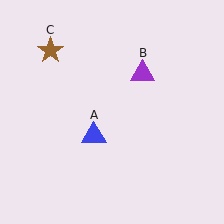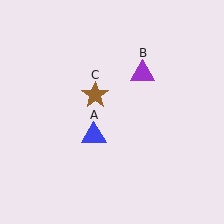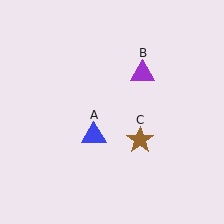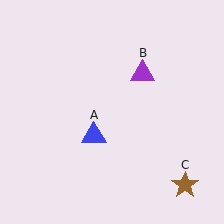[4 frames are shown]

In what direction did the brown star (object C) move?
The brown star (object C) moved down and to the right.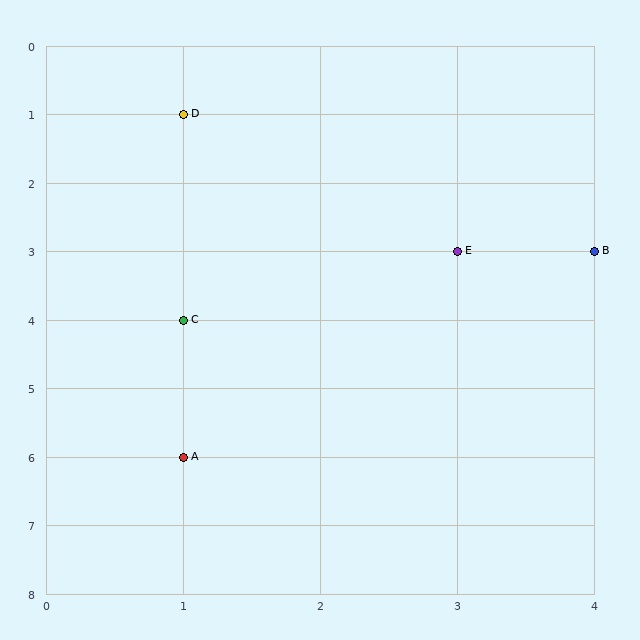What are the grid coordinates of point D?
Point D is at grid coordinates (1, 1).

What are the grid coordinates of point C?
Point C is at grid coordinates (1, 4).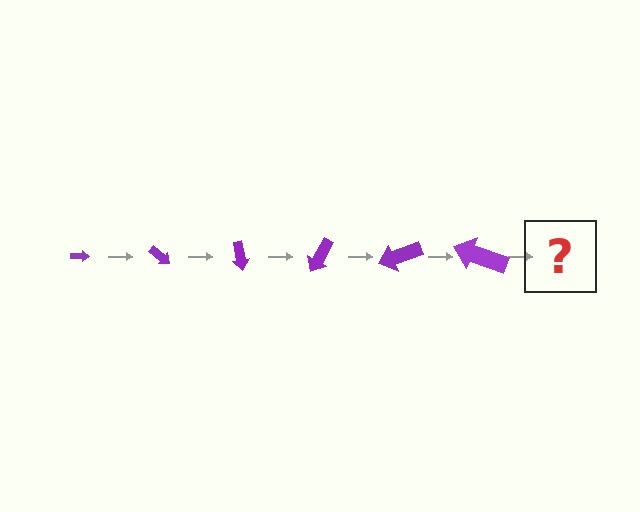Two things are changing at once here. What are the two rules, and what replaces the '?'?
The two rules are that the arrow grows larger each step and it rotates 40 degrees each step. The '?' should be an arrow, larger than the previous one and rotated 240 degrees from the start.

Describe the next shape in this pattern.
It should be an arrow, larger than the previous one and rotated 240 degrees from the start.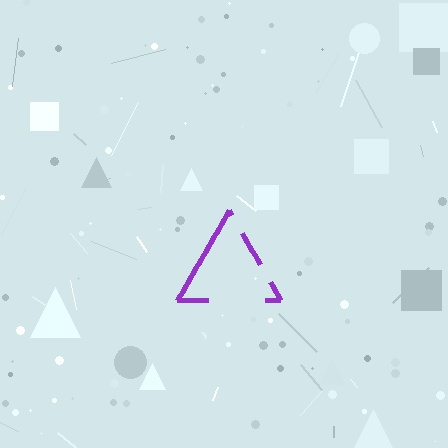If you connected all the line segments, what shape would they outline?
They would outline a triangle.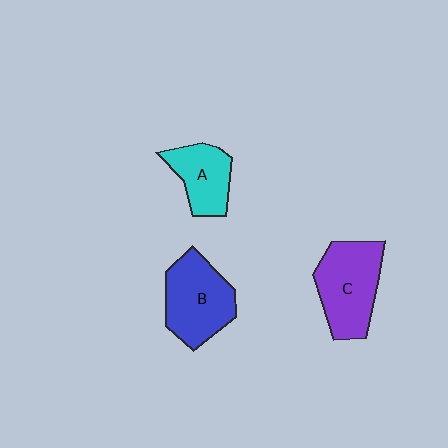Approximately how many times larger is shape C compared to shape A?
Approximately 1.5 times.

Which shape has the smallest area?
Shape A (cyan).